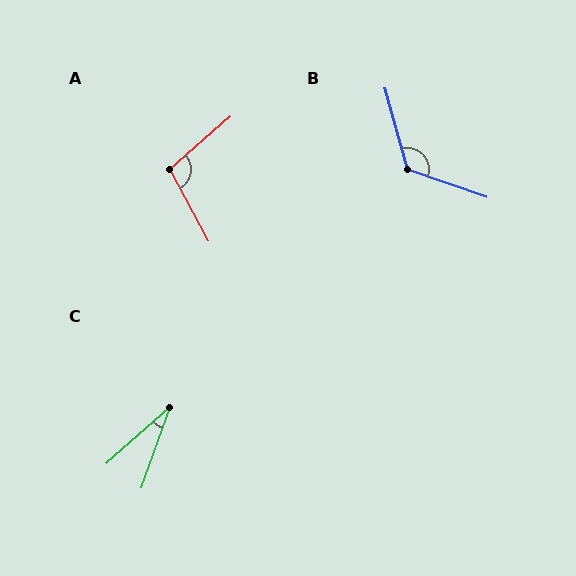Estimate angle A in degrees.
Approximately 103 degrees.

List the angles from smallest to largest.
C (29°), A (103°), B (125°).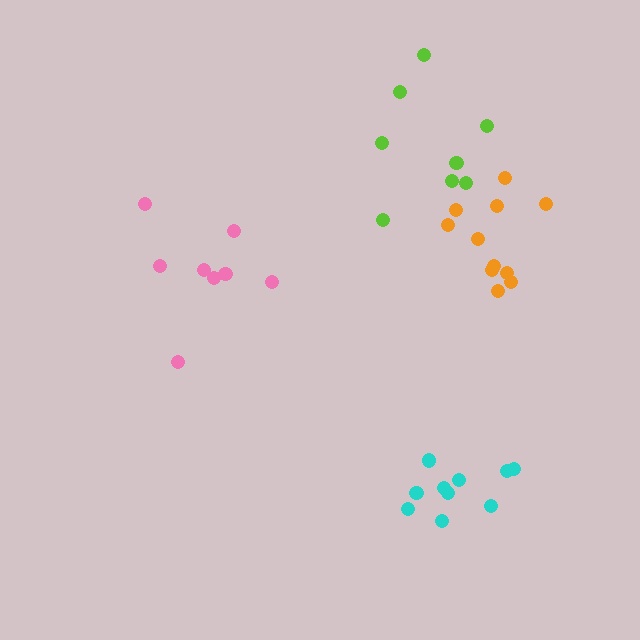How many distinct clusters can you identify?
There are 4 distinct clusters.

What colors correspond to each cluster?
The clusters are colored: lime, orange, cyan, pink.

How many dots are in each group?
Group 1: 8 dots, Group 2: 11 dots, Group 3: 10 dots, Group 4: 8 dots (37 total).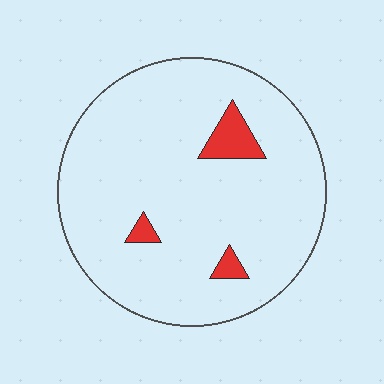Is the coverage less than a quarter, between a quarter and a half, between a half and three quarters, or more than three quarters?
Less than a quarter.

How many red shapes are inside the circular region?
3.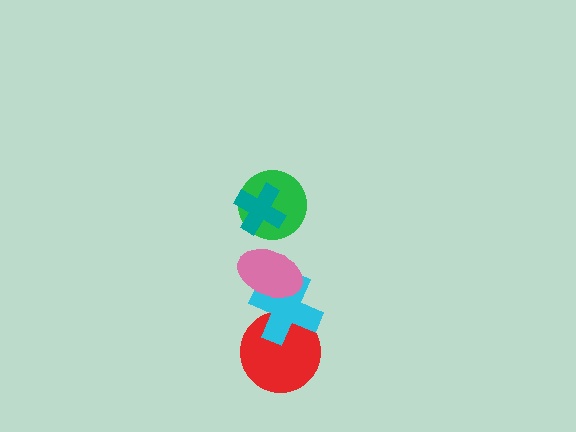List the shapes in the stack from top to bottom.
From top to bottom: the teal cross, the green circle, the pink ellipse, the cyan cross, the red circle.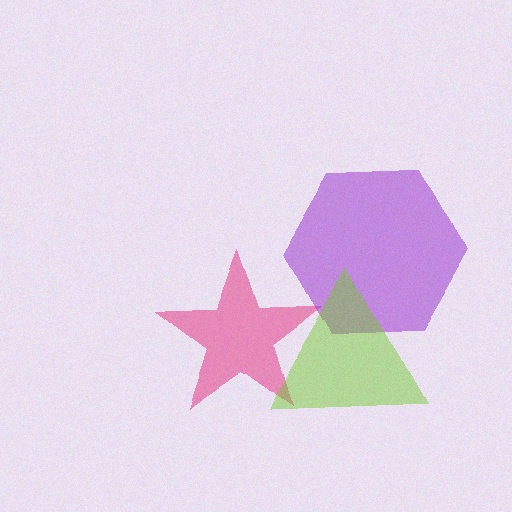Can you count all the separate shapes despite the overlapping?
Yes, there are 3 separate shapes.